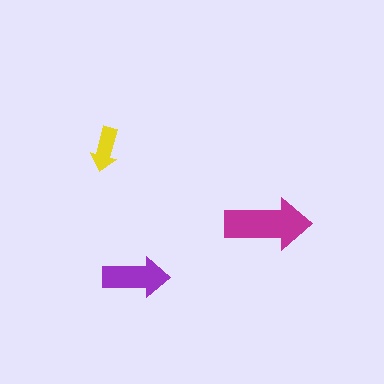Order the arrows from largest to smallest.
the magenta one, the purple one, the yellow one.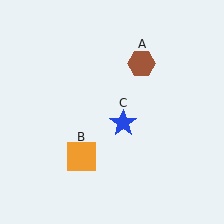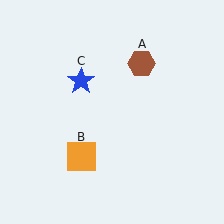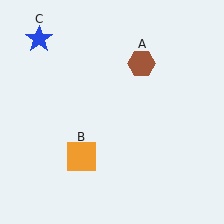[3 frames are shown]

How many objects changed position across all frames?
1 object changed position: blue star (object C).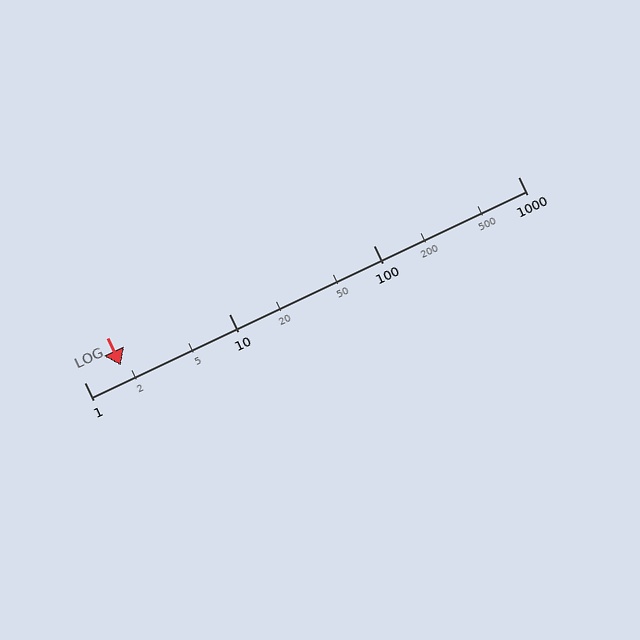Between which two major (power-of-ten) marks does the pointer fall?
The pointer is between 1 and 10.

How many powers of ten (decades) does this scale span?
The scale spans 3 decades, from 1 to 1000.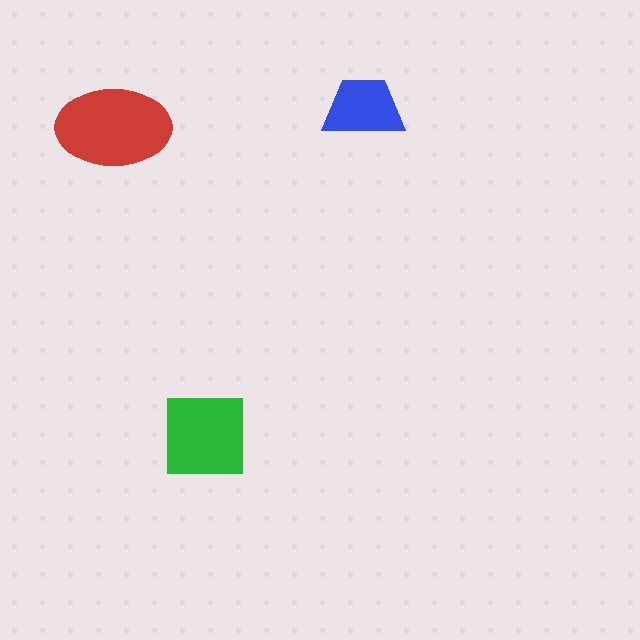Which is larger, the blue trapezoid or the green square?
The green square.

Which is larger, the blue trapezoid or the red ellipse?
The red ellipse.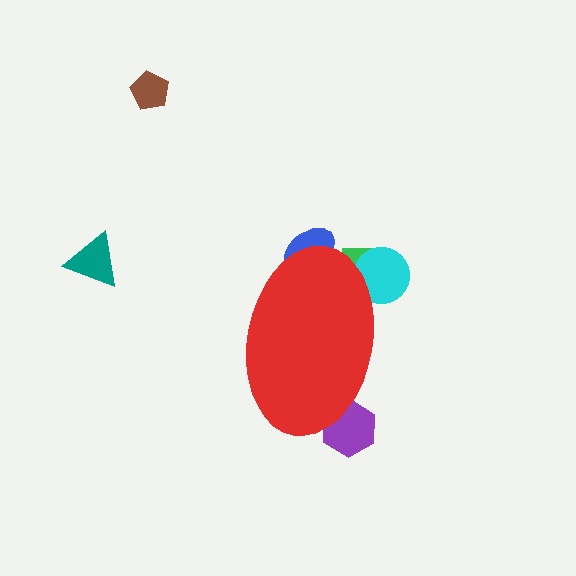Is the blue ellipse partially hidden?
Yes, the blue ellipse is partially hidden behind the red ellipse.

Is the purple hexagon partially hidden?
Yes, the purple hexagon is partially hidden behind the red ellipse.